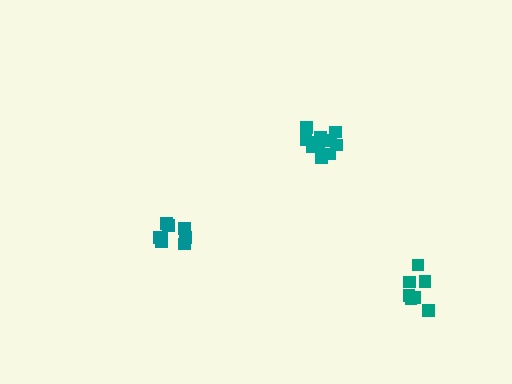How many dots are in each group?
Group 1: 11 dots, Group 2: 7 dots, Group 3: 8 dots (26 total).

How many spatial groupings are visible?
There are 3 spatial groupings.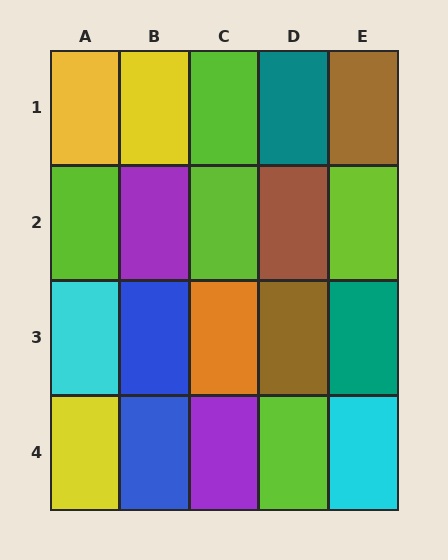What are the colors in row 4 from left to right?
Yellow, blue, purple, lime, cyan.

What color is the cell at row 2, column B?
Purple.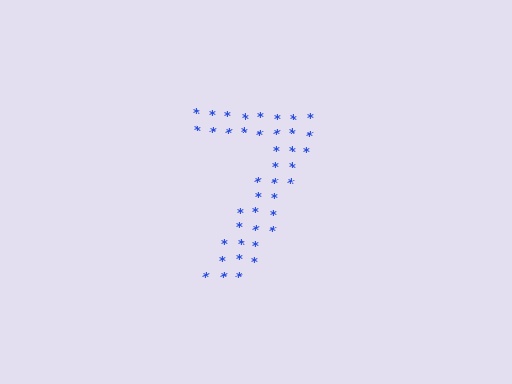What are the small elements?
The small elements are asterisks.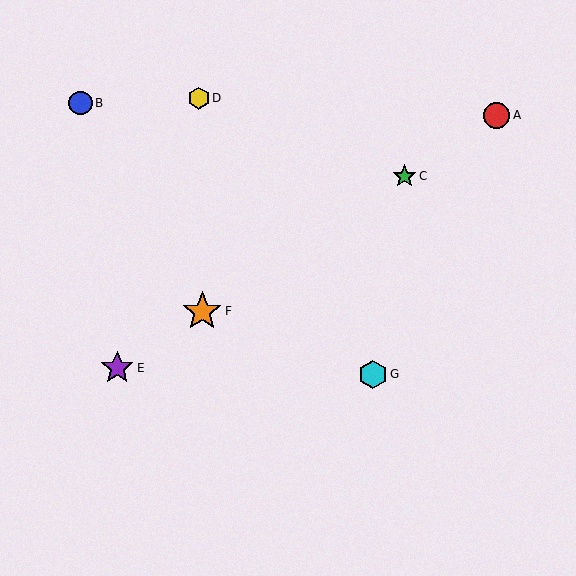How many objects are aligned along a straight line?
4 objects (A, C, E, F) are aligned along a straight line.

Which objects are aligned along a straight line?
Objects A, C, E, F are aligned along a straight line.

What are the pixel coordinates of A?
Object A is at (496, 115).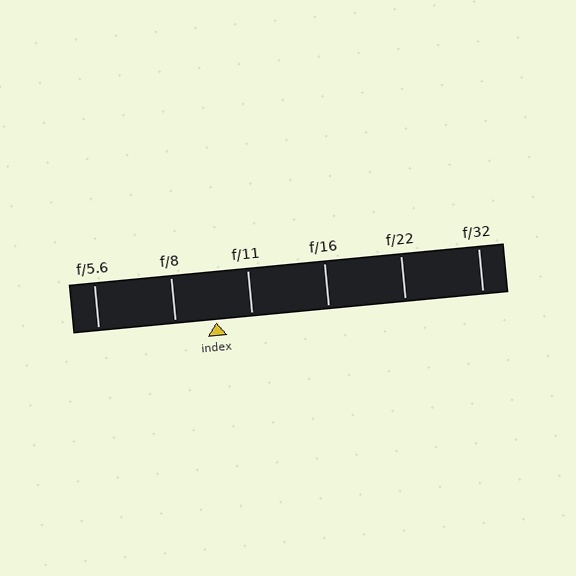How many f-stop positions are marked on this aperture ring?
There are 6 f-stop positions marked.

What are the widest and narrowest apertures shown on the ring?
The widest aperture shown is f/5.6 and the narrowest is f/32.